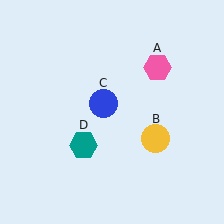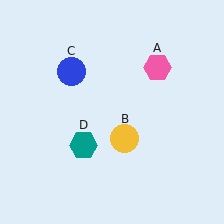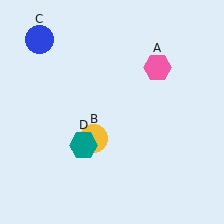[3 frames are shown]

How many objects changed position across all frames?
2 objects changed position: yellow circle (object B), blue circle (object C).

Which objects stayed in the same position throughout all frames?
Pink hexagon (object A) and teal hexagon (object D) remained stationary.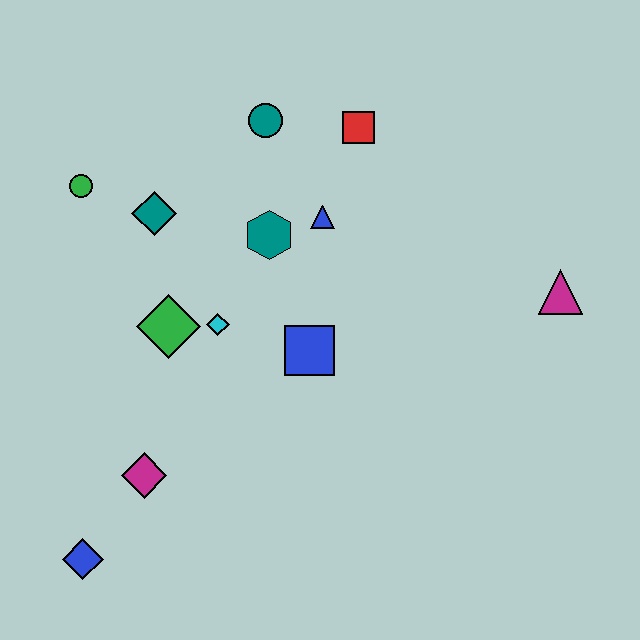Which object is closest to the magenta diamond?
The blue diamond is closest to the magenta diamond.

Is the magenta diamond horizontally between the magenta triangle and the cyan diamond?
No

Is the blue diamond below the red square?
Yes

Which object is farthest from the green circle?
The magenta triangle is farthest from the green circle.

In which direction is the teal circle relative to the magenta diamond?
The teal circle is above the magenta diamond.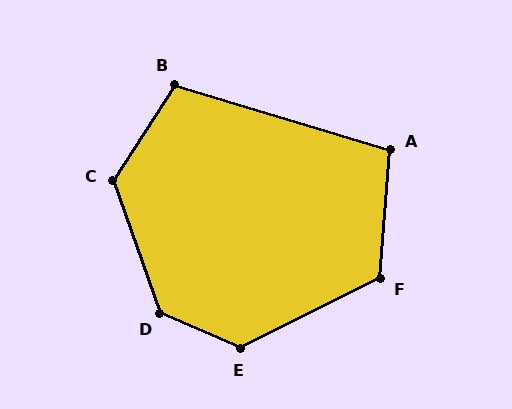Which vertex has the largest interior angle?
D, at approximately 133 degrees.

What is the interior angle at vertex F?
Approximately 121 degrees (obtuse).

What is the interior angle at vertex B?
Approximately 106 degrees (obtuse).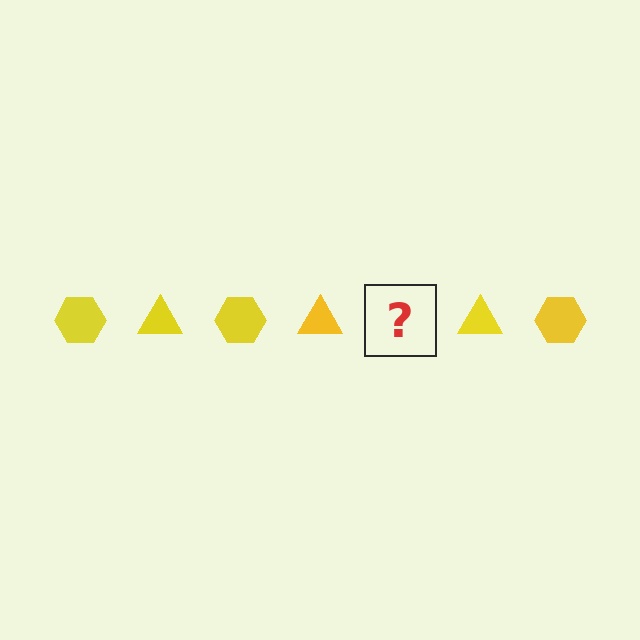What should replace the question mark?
The question mark should be replaced with a yellow hexagon.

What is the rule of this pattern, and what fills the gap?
The rule is that the pattern cycles through hexagon, triangle shapes in yellow. The gap should be filled with a yellow hexagon.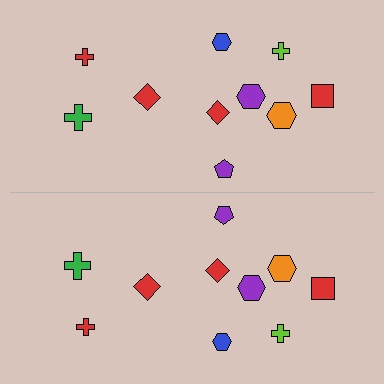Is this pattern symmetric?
Yes, this pattern has bilateral (reflection) symmetry.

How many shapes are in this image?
There are 20 shapes in this image.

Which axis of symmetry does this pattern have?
The pattern has a horizontal axis of symmetry running through the center of the image.